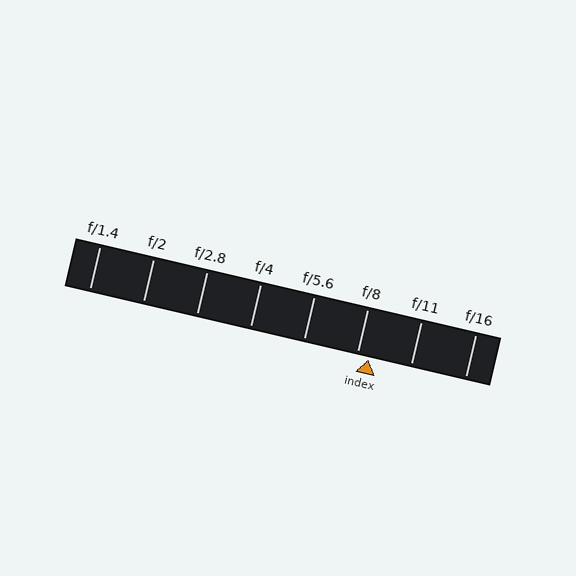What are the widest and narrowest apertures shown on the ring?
The widest aperture shown is f/1.4 and the narrowest is f/16.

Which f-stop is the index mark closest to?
The index mark is closest to f/8.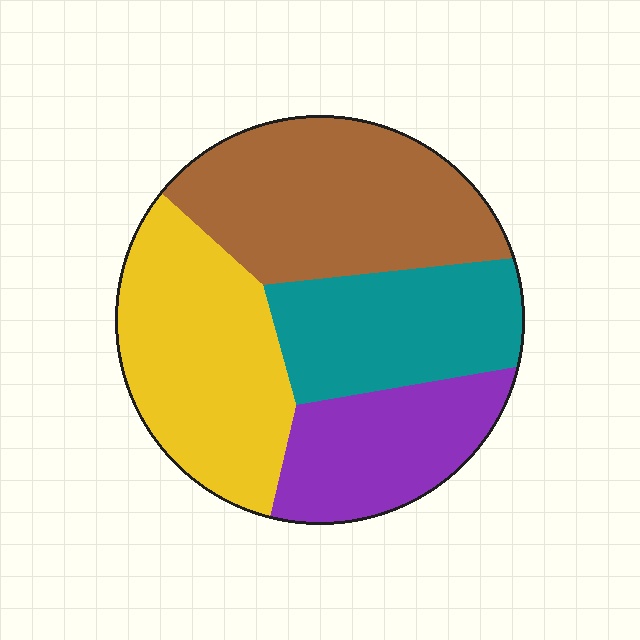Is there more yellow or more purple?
Yellow.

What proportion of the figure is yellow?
Yellow takes up about one quarter (1/4) of the figure.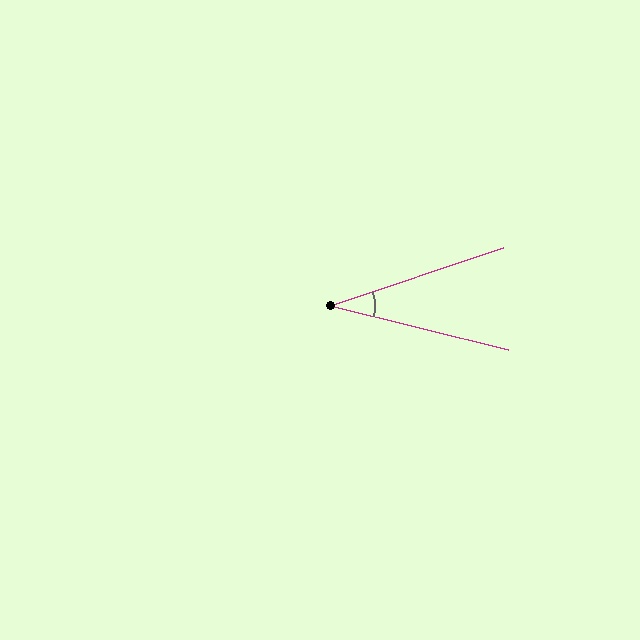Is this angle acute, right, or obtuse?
It is acute.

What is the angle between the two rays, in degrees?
Approximately 32 degrees.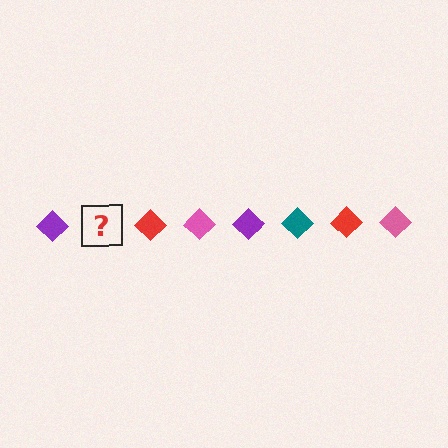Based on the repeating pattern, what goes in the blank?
The blank should be a teal diamond.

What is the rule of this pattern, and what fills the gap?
The rule is that the pattern cycles through purple, teal, red, pink diamonds. The gap should be filled with a teal diamond.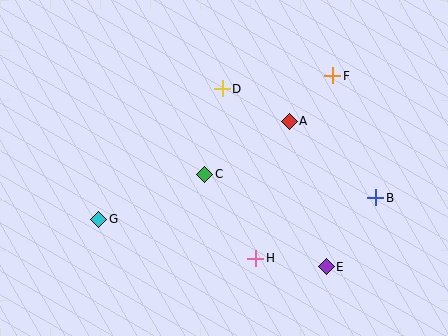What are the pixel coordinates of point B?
Point B is at (376, 198).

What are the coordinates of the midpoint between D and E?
The midpoint between D and E is at (274, 178).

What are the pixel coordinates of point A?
Point A is at (289, 121).